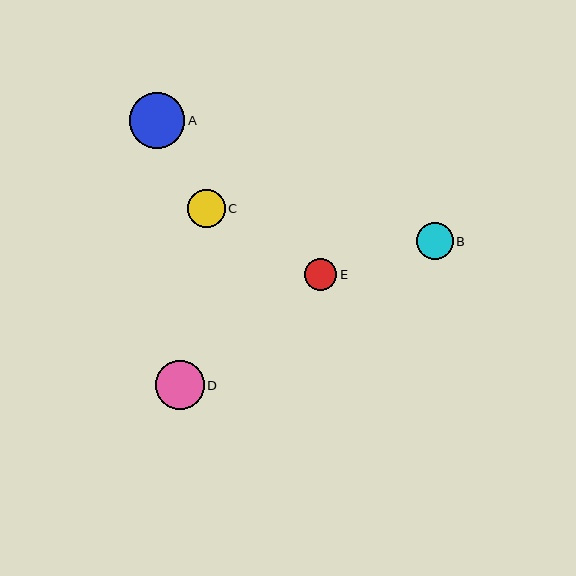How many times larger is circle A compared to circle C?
Circle A is approximately 1.5 times the size of circle C.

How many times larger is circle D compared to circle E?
Circle D is approximately 1.5 times the size of circle E.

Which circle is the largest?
Circle A is the largest with a size of approximately 56 pixels.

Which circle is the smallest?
Circle E is the smallest with a size of approximately 32 pixels.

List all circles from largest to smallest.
From largest to smallest: A, D, C, B, E.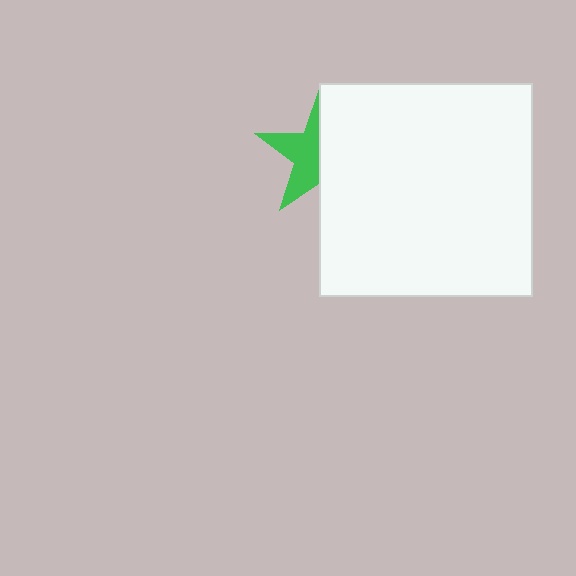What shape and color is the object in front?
The object in front is a white square.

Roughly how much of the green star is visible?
About half of it is visible (roughly 48%).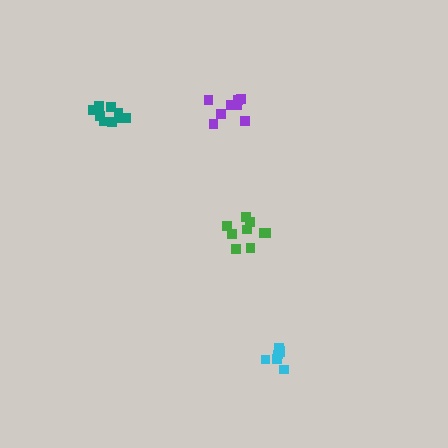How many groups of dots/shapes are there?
There are 4 groups.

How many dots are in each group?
Group 1: 9 dots, Group 2: 9 dots, Group 3: 8 dots, Group 4: 7 dots (33 total).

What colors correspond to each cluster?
The clusters are colored: teal, green, purple, cyan.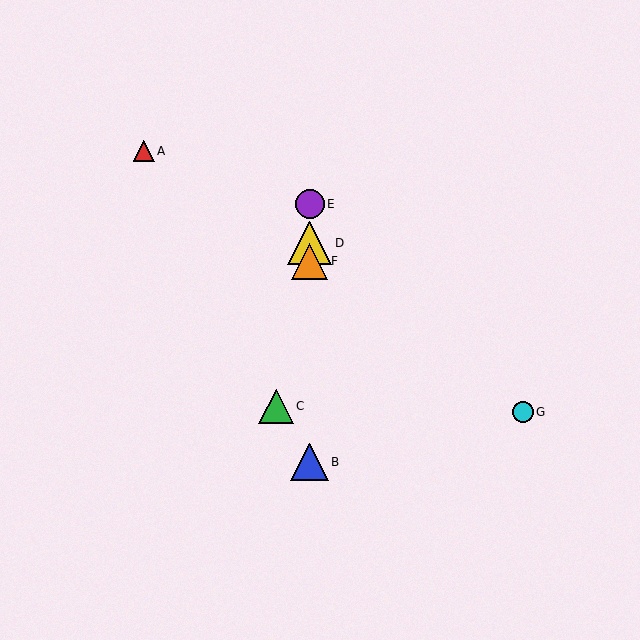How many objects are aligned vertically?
4 objects (B, D, E, F) are aligned vertically.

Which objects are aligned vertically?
Objects B, D, E, F are aligned vertically.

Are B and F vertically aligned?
Yes, both are at x≈310.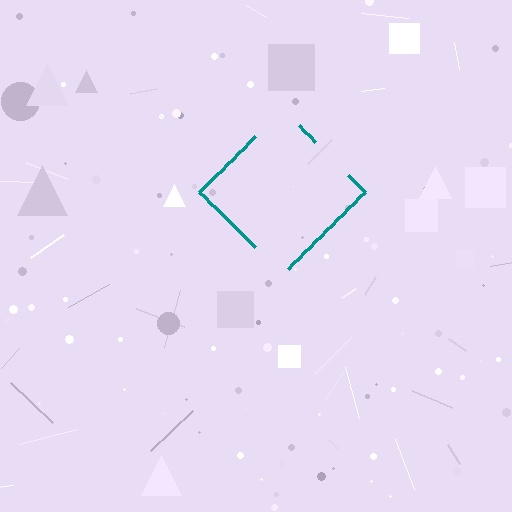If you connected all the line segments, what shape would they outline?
They would outline a diamond.